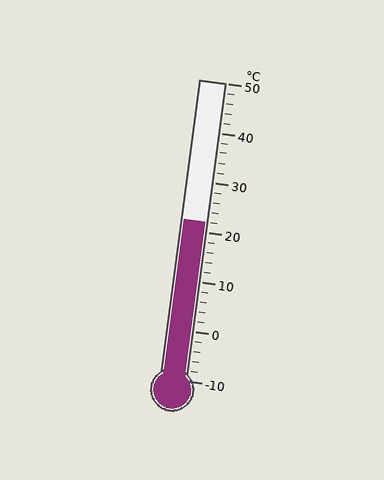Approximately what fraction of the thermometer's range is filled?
The thermometer is filled to approximately 55% of its range.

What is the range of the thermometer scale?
The thermometer scale ranges from -10°C to 50°C.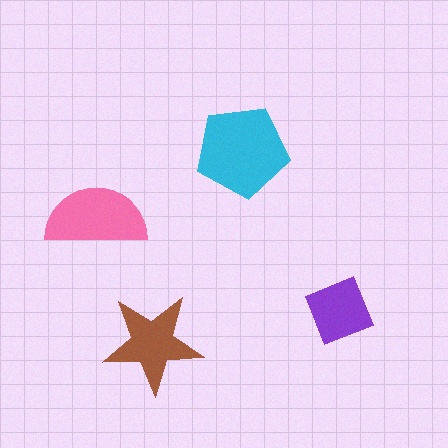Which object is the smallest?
The purple square.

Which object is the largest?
The cyan pentagon.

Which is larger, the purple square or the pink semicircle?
The pink semicircle.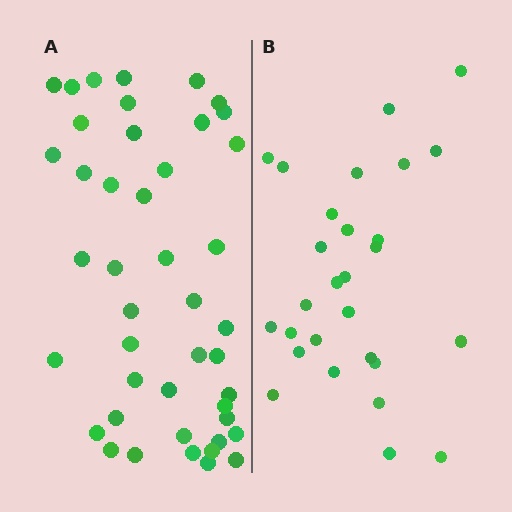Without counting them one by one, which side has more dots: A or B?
Region A (the left region) has more dots.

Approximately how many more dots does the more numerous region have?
Region A has approximately 15 more dots than region B.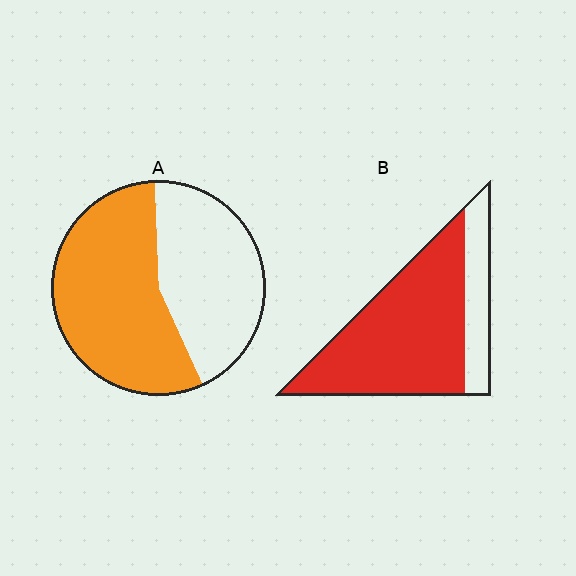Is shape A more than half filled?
Yes.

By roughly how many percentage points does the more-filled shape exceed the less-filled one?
By roughly 20 percentage points (B over A).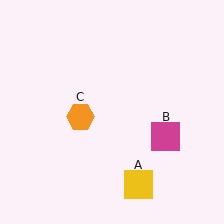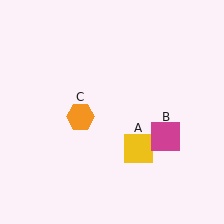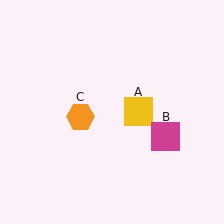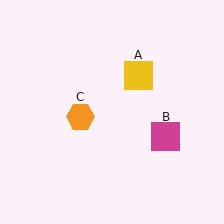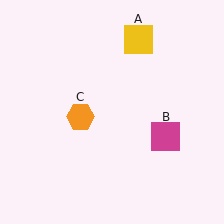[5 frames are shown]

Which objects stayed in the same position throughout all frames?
Magenta square (object B) and orange hexagon (object C) remained stationary.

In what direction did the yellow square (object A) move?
The yellow square (object A) moved up.